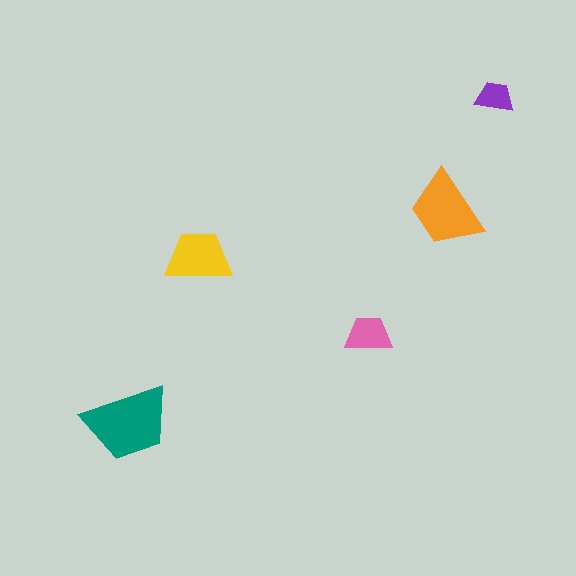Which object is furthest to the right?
The purple trapezoid is rightmost.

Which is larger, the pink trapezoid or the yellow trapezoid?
The yellow one.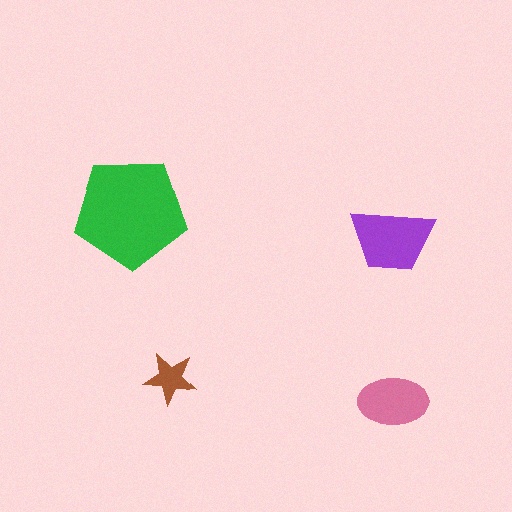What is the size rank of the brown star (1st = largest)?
4th.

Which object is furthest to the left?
The green pentagon is leftmost.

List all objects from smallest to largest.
The brown star, the pink ellipse, the purple trapezoid, the green pentagon.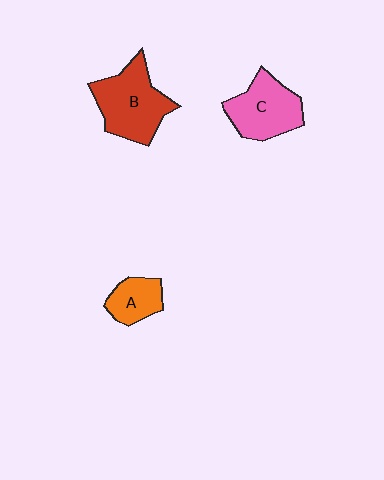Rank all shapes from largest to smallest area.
From largest to smallest: B (red), C (pink), A (orange).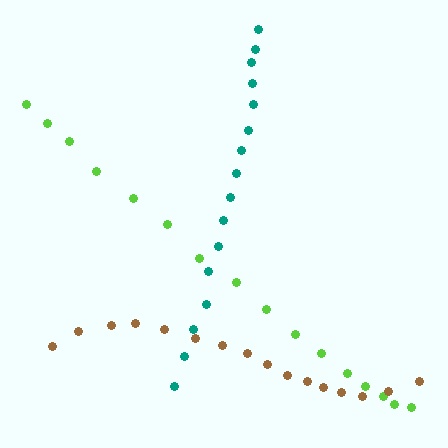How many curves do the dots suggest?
There are 3 distinct paths.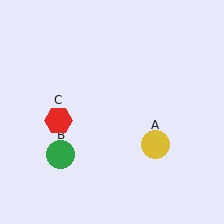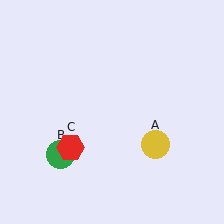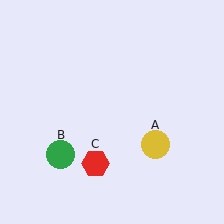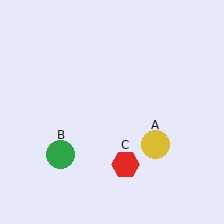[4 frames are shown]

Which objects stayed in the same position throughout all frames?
Yellow circle (object A) and green circle (object B) remained stationary.